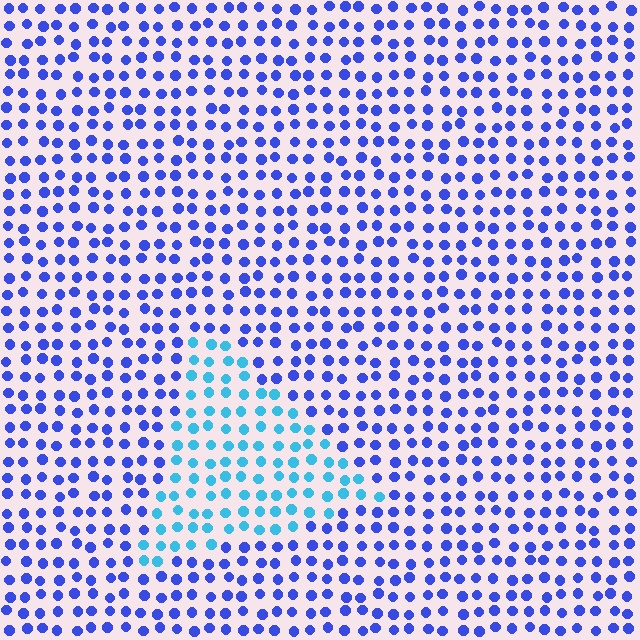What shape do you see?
I see a triangle.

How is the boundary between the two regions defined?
The boundary is defined purely by a slight shift in hue (about 41 degrees). Spacing, size, and orientation are identical on both sides.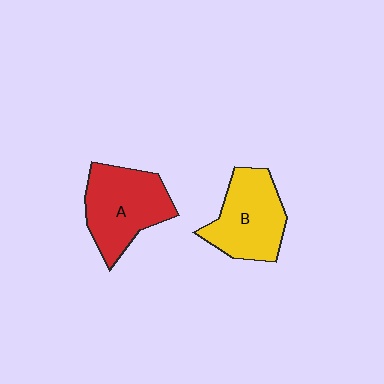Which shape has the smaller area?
Shape B (yellow).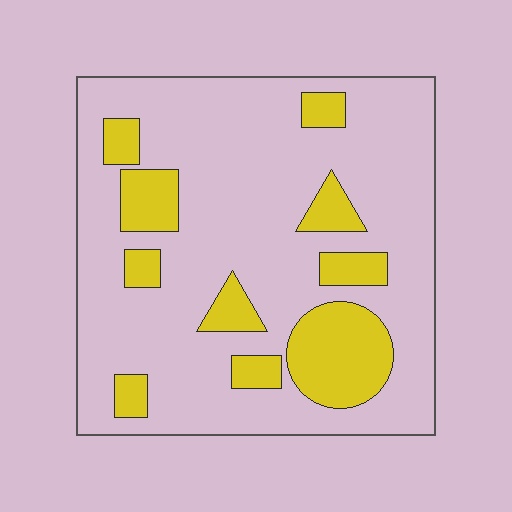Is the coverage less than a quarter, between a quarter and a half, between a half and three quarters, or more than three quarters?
Less than a quarter.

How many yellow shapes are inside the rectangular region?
10.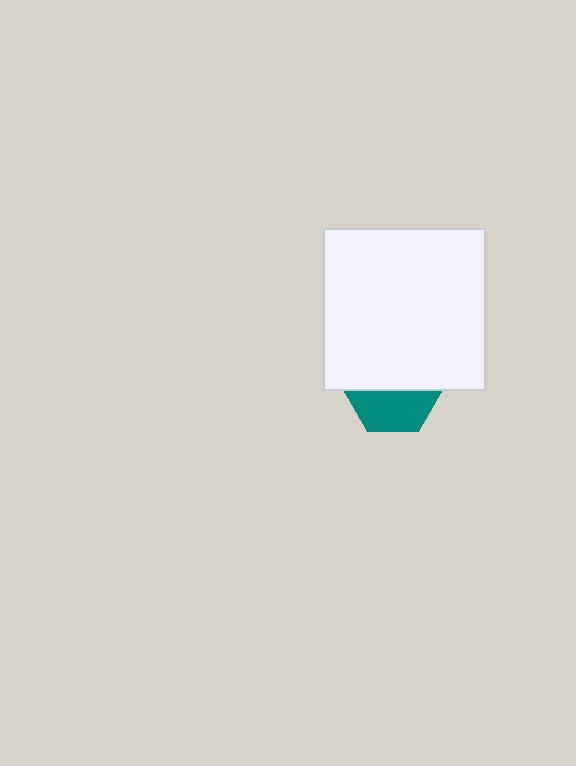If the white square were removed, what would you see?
You would see the complete teal hexagon.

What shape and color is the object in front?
The object in front is a white square.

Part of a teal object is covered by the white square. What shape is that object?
It is a hexagon.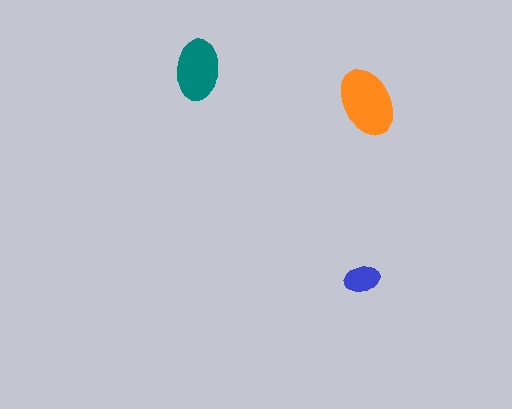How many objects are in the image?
There are 3 objects in the image.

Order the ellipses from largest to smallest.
the orange one, the teal one, the blue one.